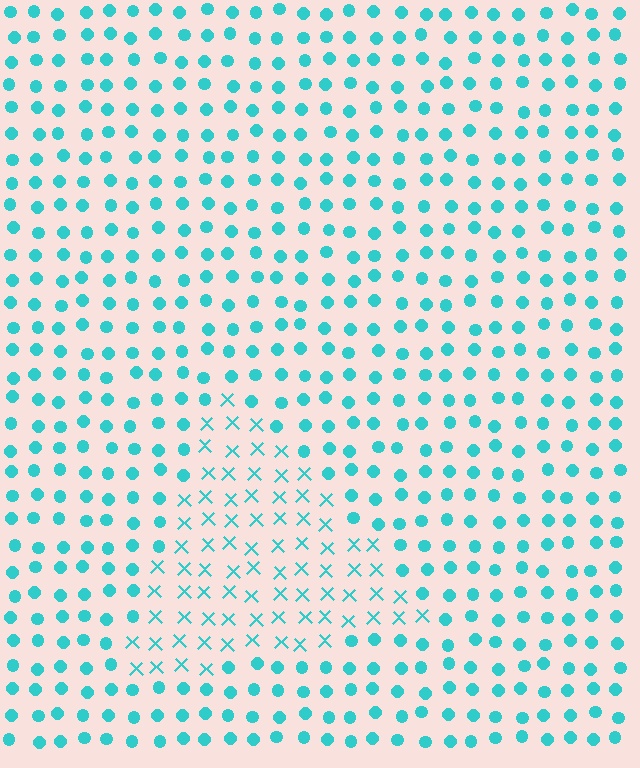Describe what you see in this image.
The image is filled with small cyan elements arranged in a uniform grid. A triangle-shaped region contains X marks, while the surrounding area contains circles. The boundary is defined purely by the change in element shape.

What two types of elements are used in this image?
The image uses X marks inside the triangle region and circles outside it.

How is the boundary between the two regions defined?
The boundary is defined by a change in element shape: X marks inside vs. circles outside. All elements share the same color and spacing.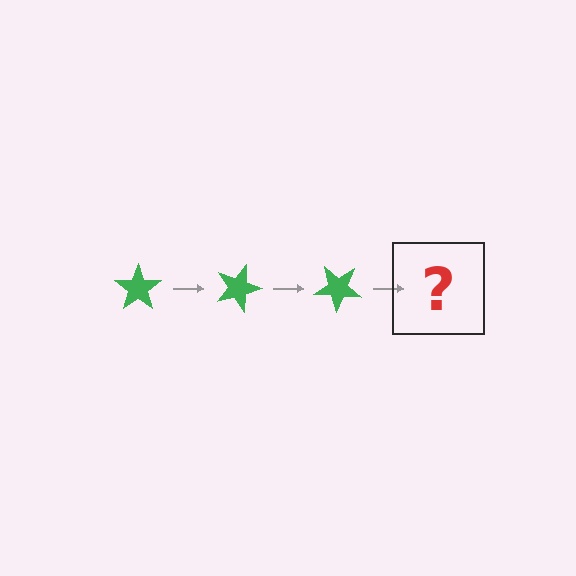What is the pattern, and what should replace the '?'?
The pattern is that the star rotates 20 degrees each step. The '?' should be a green star rotated 60 degrees.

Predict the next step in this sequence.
The next step is a green star rotated 60 degrees.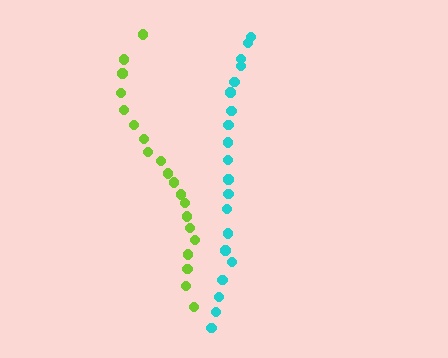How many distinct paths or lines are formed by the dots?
There are 2 distinct paths.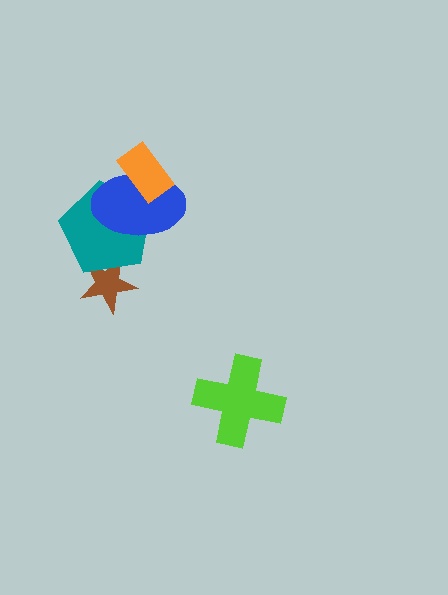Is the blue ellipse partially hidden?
Yes, it is partially covered by another shape.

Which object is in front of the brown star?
The teal pentagon is in front of the brown star.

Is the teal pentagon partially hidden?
Yes, it is partially covered by another shape.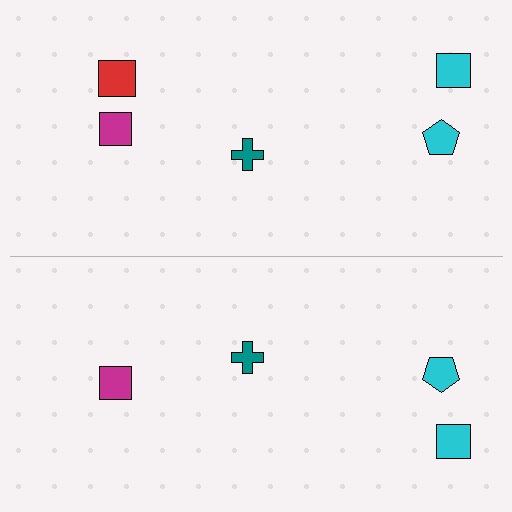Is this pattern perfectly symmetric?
No, the pattern is not perfectly symmetric. A red square is missing from the bottom side.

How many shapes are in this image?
There are 9 shapes in this image.